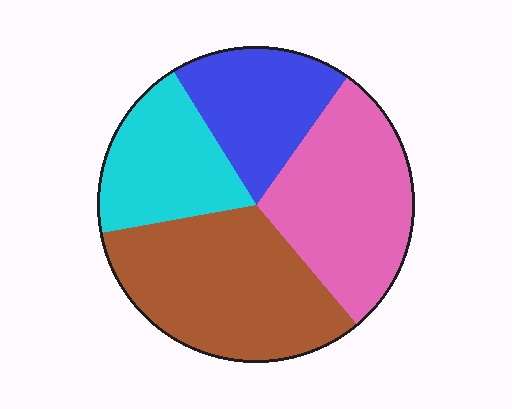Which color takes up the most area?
Brown, at roughly 35%.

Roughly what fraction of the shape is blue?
Blue takes up about one fifth (1/5) of the shape.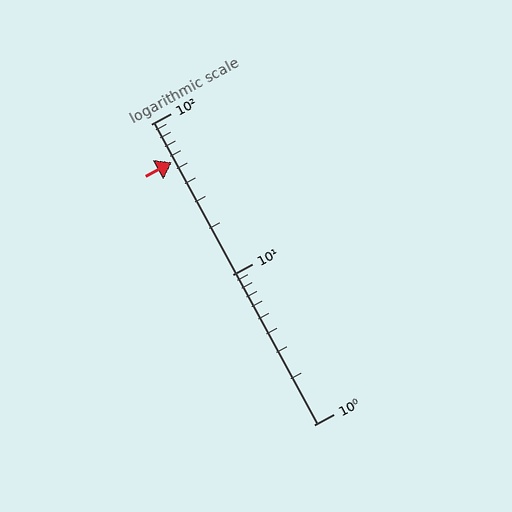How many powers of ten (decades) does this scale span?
The scale spans 2 decades, from 1 to 100.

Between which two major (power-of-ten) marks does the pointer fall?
The pointer is between 10 and 100.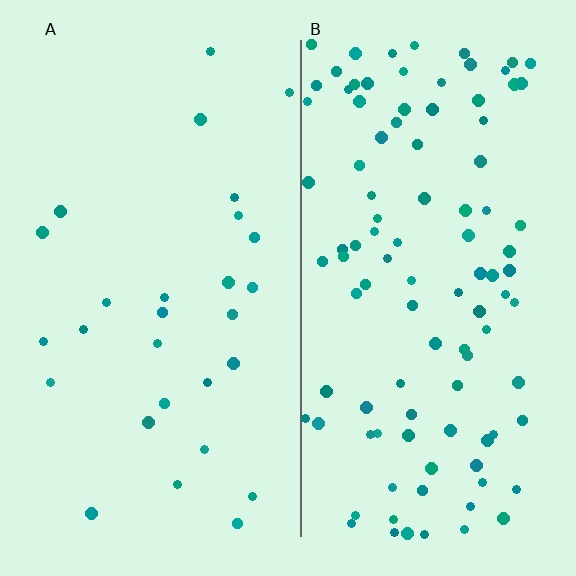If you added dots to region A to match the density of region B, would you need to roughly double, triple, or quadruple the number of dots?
Approximately quadruple.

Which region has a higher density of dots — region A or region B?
B (the right).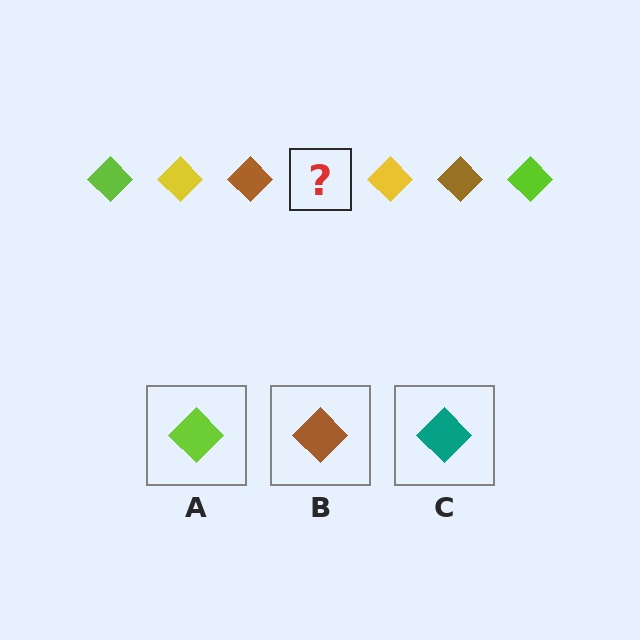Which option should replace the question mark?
Option A.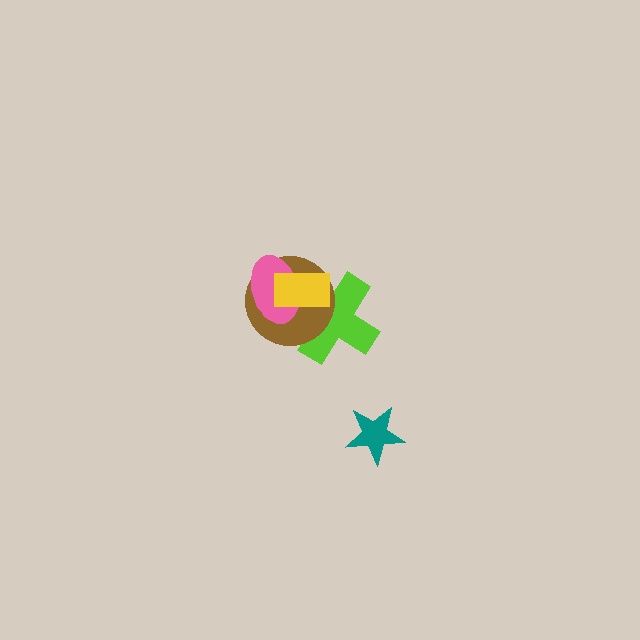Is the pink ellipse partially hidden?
Yes, it is partially covered by another shape.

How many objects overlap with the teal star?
0 objects overlap with the teal star.